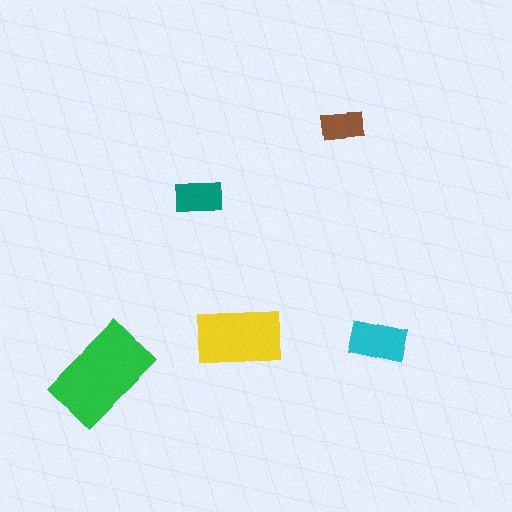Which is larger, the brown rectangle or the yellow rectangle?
The yellow one.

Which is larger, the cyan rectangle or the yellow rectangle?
The yellow one.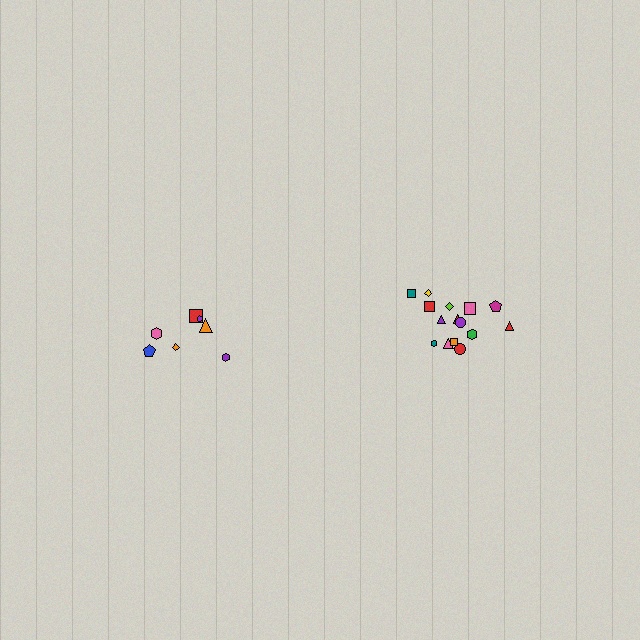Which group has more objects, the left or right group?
The right group.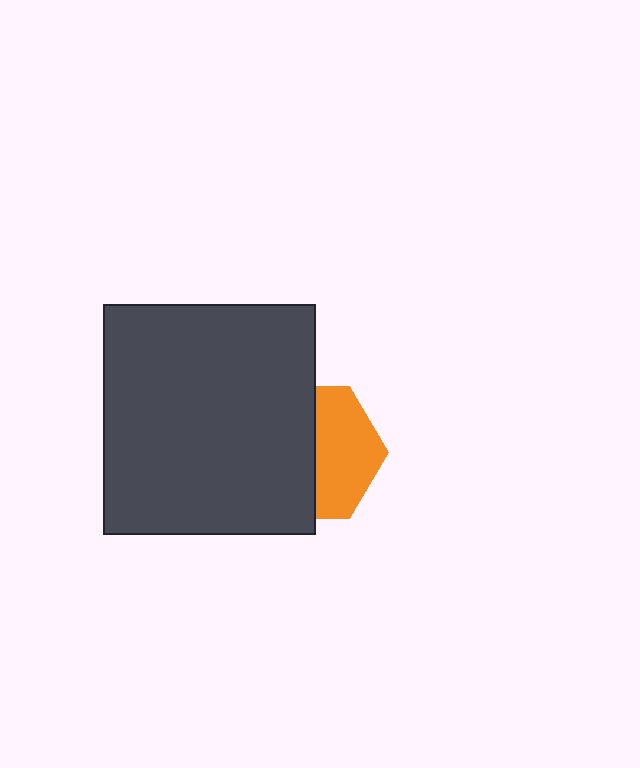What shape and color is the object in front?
The object in front is a dark gray rectangle.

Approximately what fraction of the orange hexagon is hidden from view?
Roughly 53% of the orange hexagon is hidden behind the dark gray rectangle.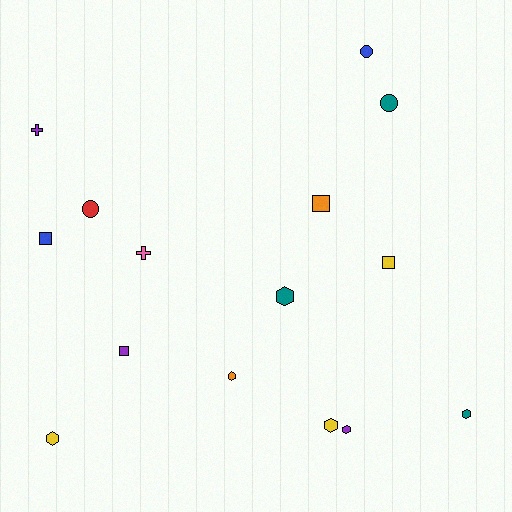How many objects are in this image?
There are 15 objects.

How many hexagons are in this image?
There are 6 hexagons.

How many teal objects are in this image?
There are 3 teal objects.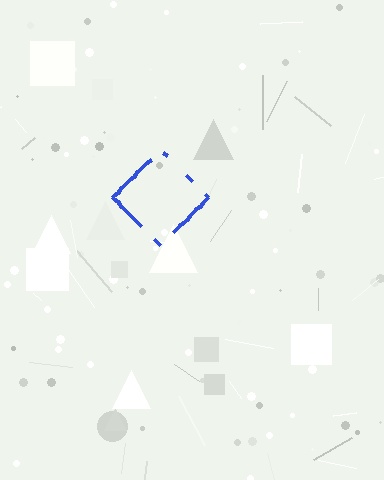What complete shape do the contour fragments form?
The contour fragments form a diamond.